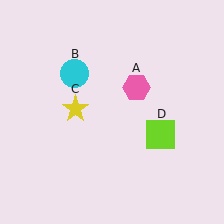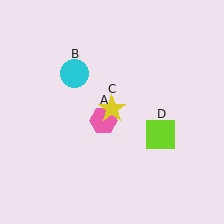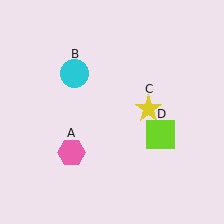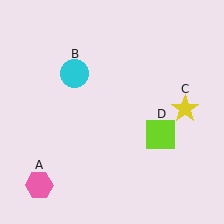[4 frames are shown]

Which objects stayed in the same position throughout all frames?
Cyan circle (object B) and lime square (object D) remained stationary.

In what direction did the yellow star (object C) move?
The yellow star (object C) moved right.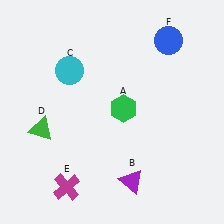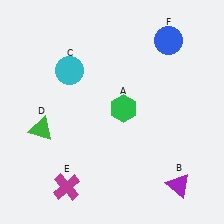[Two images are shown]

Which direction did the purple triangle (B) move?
The purple triangle (B) moved right.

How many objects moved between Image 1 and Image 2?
1 object moved between the two images.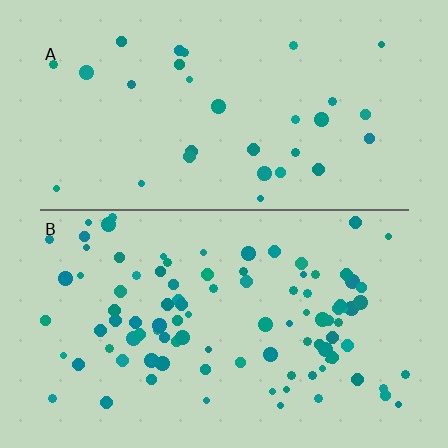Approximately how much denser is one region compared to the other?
Approximately 3.1× — region B over region A.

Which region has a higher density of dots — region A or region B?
B (the bottom).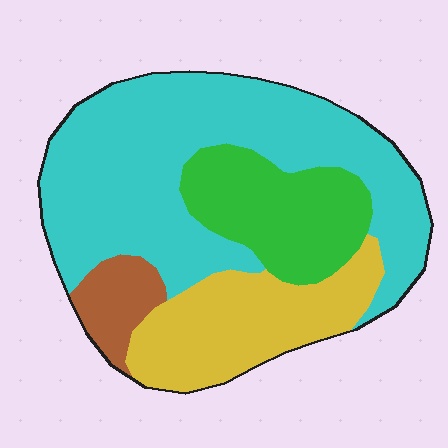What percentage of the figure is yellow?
Yellow covers 22% of the figure.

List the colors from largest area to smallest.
From largest to smallest: cyan, yellow, green, brown.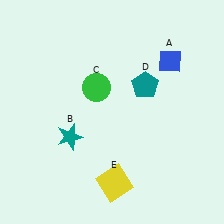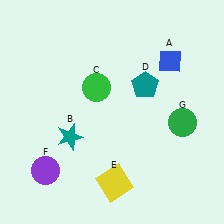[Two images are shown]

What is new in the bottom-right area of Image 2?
A green circle (G) was added in the bottom-right area of Image 2.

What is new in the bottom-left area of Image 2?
A purple circle (F) was added in the bottom-left area of Image 2.